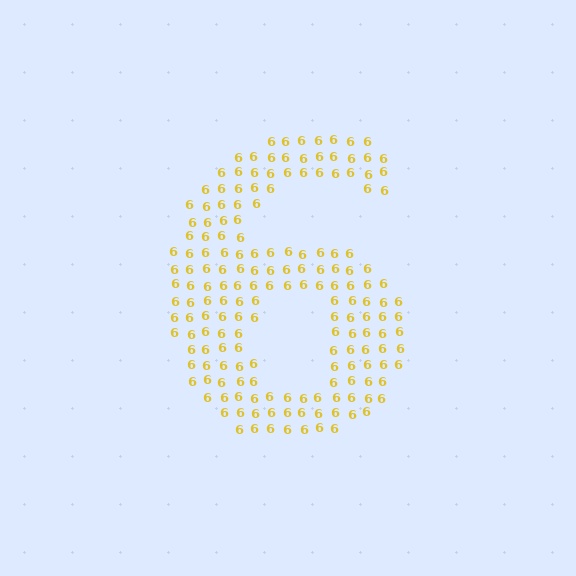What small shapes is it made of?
It is made of small digit 6's.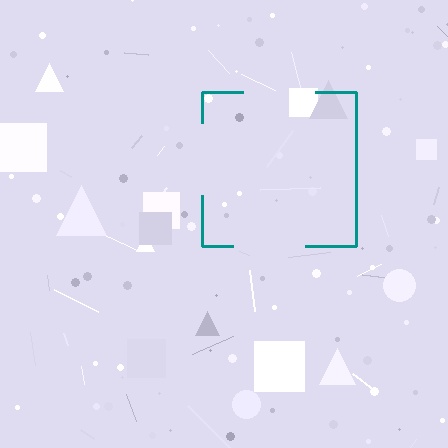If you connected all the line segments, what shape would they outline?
They would outline a square.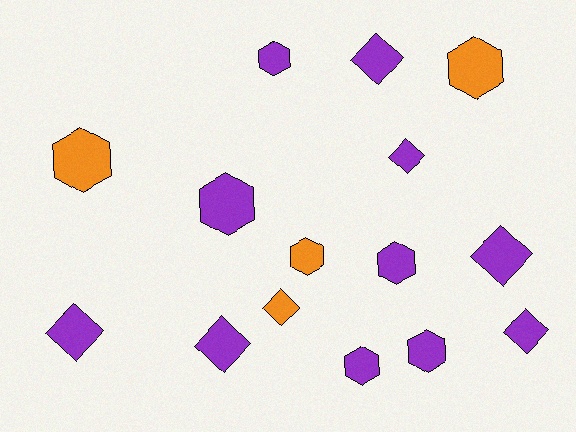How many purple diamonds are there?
There are 6 purple diamonds.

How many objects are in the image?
There are 15 objects.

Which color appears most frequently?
Purple, with 11 objects.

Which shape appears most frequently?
Hexagon, with 8 objects.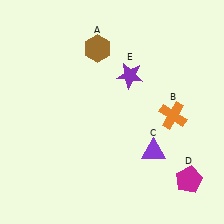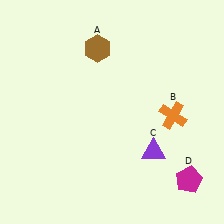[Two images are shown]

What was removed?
The purple star (E) was removed in Image 2.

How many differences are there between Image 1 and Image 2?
There is 1 difference between the two images.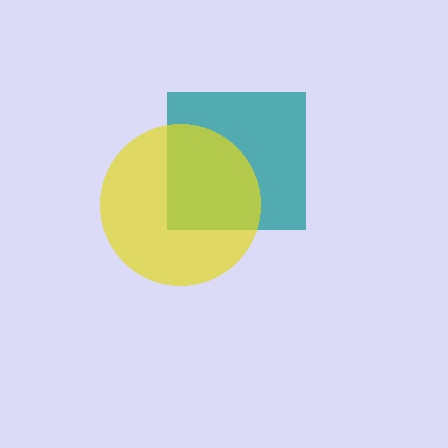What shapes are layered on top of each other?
The layered shapes are: a teal square, a yellow circle.